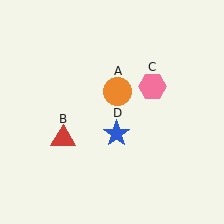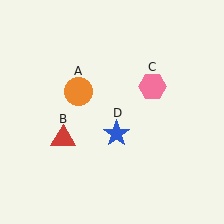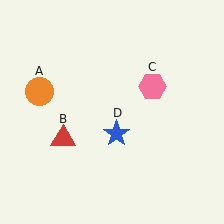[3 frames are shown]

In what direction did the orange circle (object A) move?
The orange circle (object A) moved left.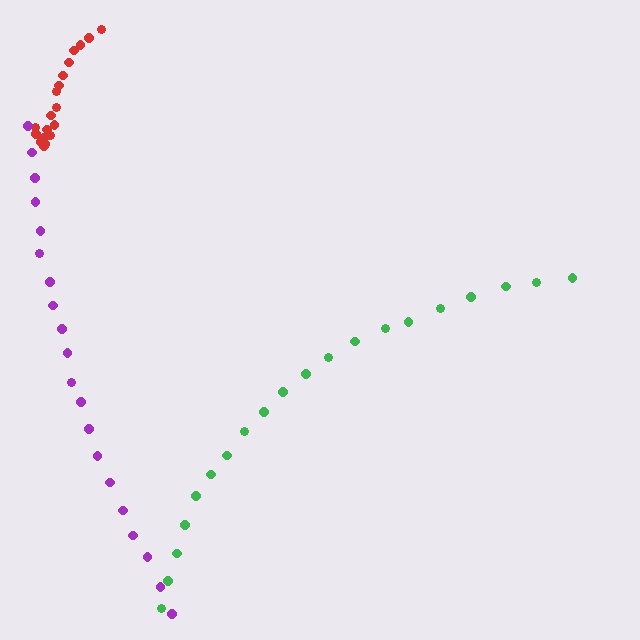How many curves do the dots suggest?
There are 3 distinct paths.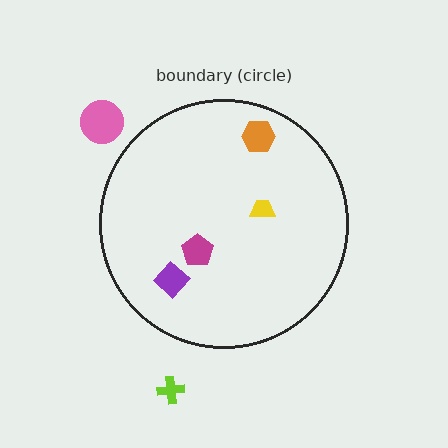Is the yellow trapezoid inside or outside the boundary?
Inside.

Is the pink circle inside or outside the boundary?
Outside.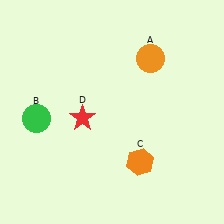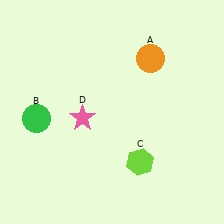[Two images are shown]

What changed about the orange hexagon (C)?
In Image 1, C is orange. In Image 2, it changed to lime.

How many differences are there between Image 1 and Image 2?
There are 2 differences between the two images.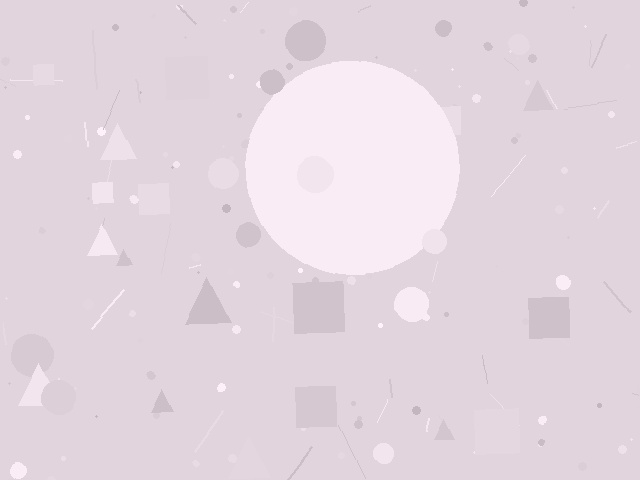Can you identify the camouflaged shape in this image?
The camouflaged shape is a circle.